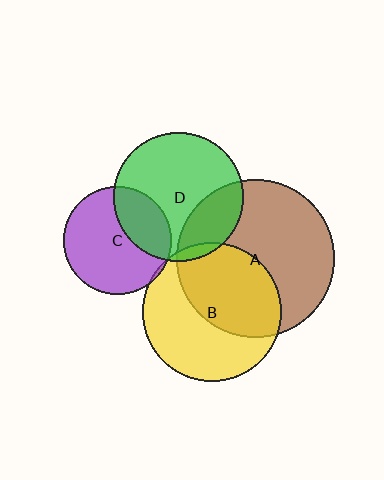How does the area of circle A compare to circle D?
Approximately 1.5 times.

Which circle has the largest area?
Circle A (brown).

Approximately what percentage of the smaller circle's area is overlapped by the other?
Approximately 25%.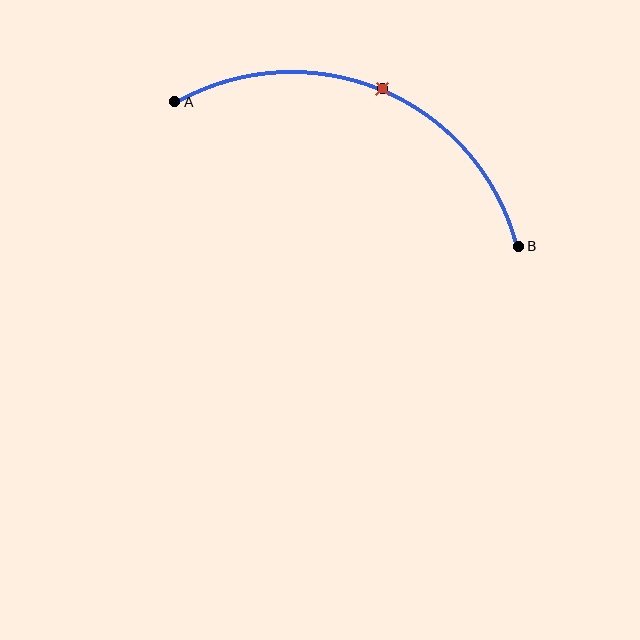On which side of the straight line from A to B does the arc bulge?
The arc bulges above the straight line connecting A and B.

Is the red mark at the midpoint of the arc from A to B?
Yes. The red mark lies on the arc at equal arc-length from both A and B — it is the arc midpoint.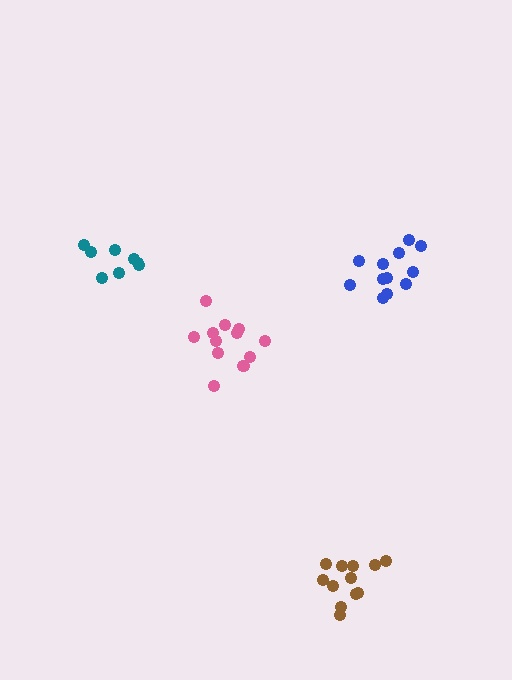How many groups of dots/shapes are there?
There are 4 groups.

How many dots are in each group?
Group 1: 12 dots, Group 2: 12 dots, Group 3: 8 dots, Group 4: 12 dots (44 total).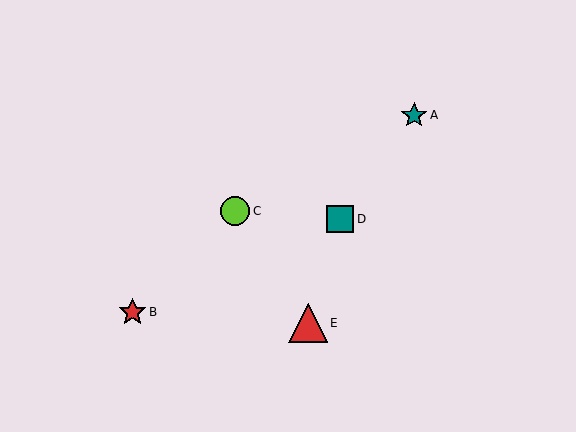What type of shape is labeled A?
Shape A is a teal star.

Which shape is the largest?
The red triangle (labeled E) is the largest.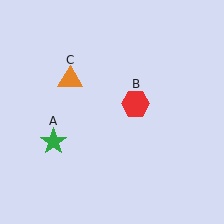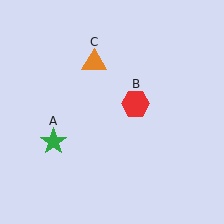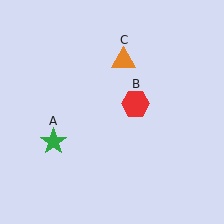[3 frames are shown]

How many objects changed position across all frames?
1 object changed position: orange triangle (object C).